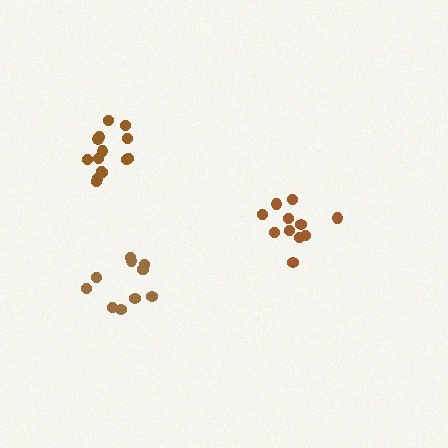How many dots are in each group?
Group 1: 11 dots, Group 2: 11 dots, Group 3: 14 dots (36 total).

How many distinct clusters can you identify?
There are 3 distinct clusters.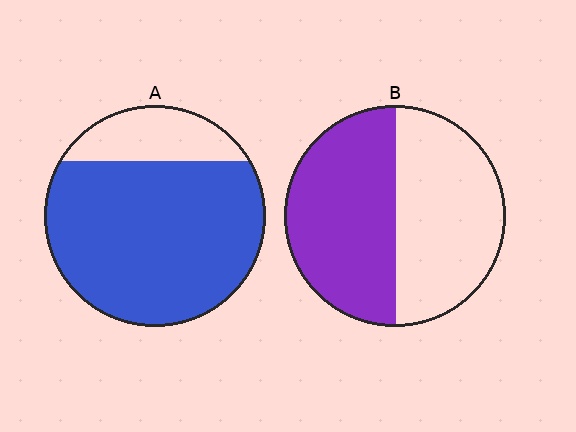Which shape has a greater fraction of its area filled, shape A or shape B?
Shape A.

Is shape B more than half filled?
Roughly half.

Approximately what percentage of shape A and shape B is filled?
A is approximately 80% and B is approximately 50%.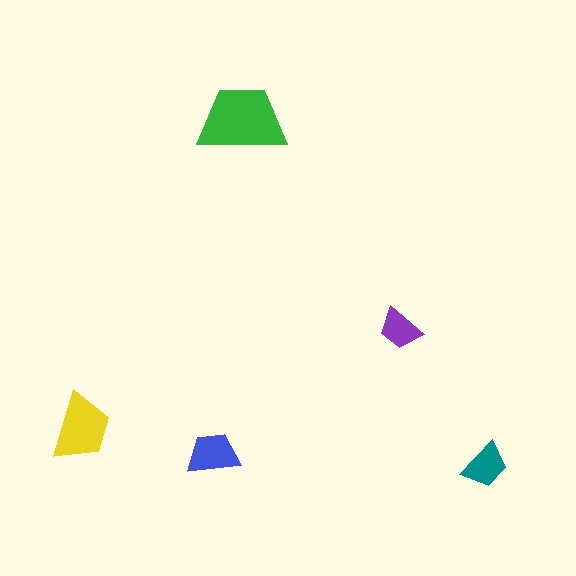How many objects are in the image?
There are 5 objects in the image.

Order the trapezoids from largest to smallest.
the green one, the yellow one, the blue one, the teal one, the purple one.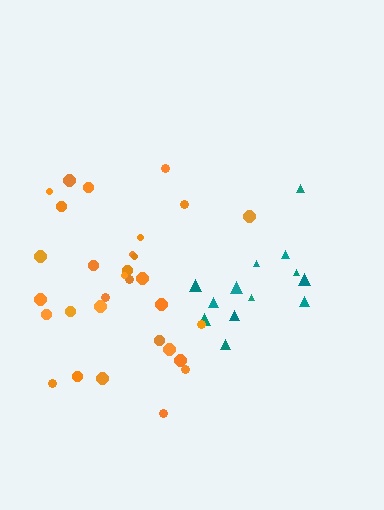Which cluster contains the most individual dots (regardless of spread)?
Orange (31).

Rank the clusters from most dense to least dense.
orange, teal.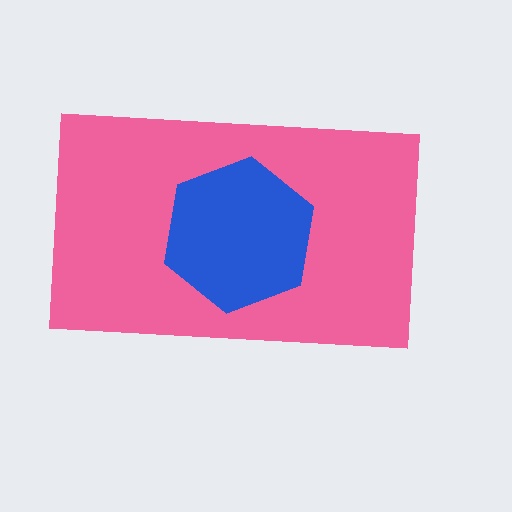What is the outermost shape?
The pink rectangle.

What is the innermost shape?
The blue hexagon.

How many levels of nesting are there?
2.